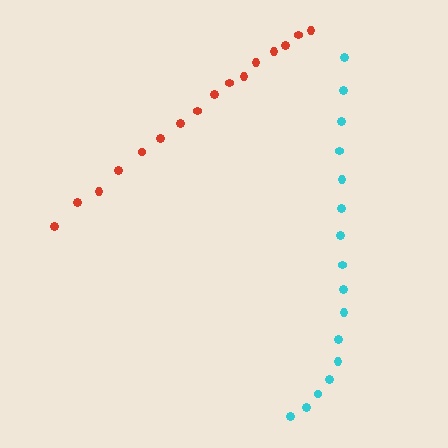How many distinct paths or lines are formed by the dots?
There are 2 distinct paths.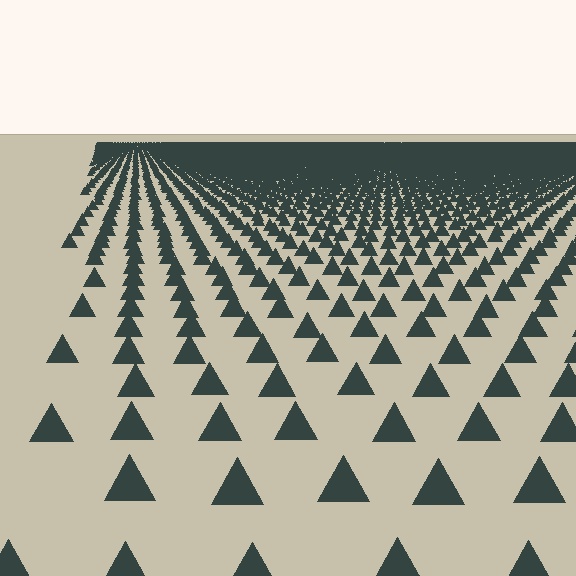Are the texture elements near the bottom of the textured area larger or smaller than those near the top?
Larger. Near the bottom, elements are closer to the viewer and appear at a bigger on-screen size.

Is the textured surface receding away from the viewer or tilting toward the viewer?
The surface is receding away from the viewer. Texture elements get smaller and denser toward the top.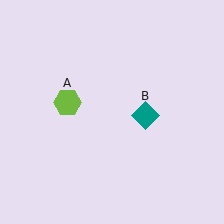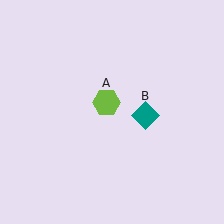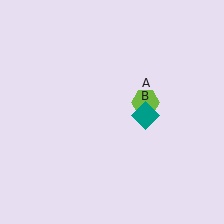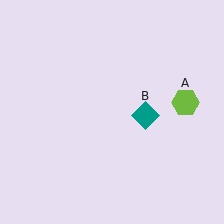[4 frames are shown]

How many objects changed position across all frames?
1 object changed position: lime hexagon (object A).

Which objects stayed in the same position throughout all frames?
Teal diamond (object B) remained stationary.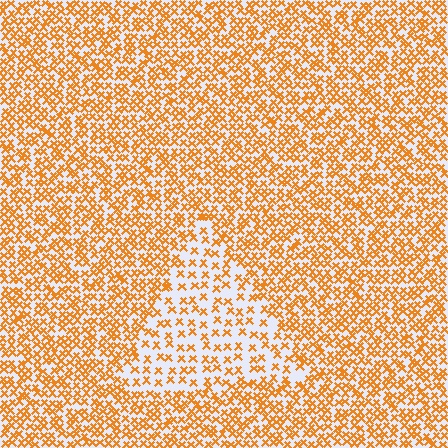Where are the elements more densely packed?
The elements are more densely packed outside the triangle boundary.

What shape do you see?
I see a triangle.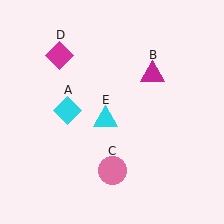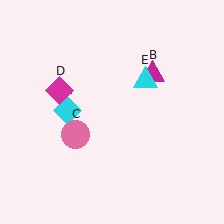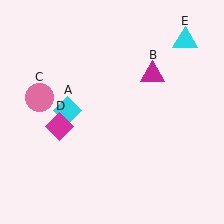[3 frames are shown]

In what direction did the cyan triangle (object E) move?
The cyan triangle (object E) moved up and to the right.